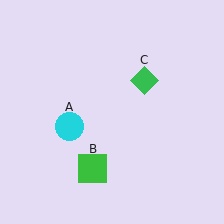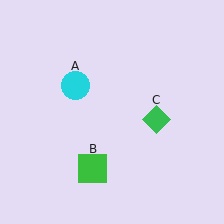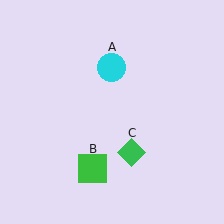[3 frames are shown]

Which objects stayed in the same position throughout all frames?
Green square (object B) remained stationary.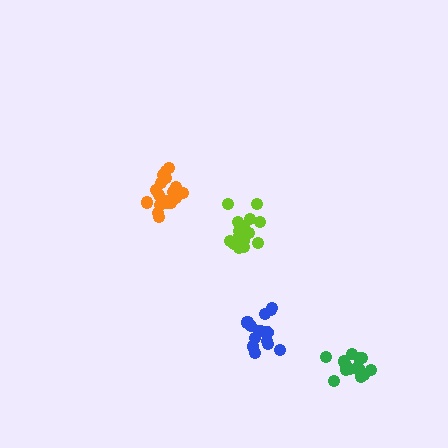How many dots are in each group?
Group 1: 18 dots, Group 2: 16 dots, Group 3: 20 dots, Group 4: 15 dots (69 total).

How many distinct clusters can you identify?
There are 4 distinct clusters.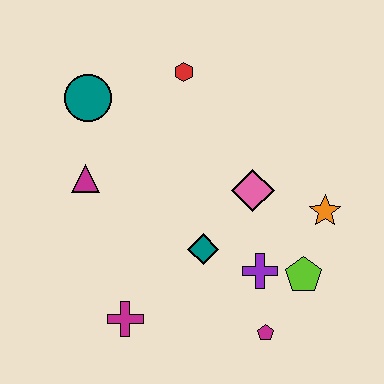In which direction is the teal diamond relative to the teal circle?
The teal diamond is below the teal circle.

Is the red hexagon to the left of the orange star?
Yes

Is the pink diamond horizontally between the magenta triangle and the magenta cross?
No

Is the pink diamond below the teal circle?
Yes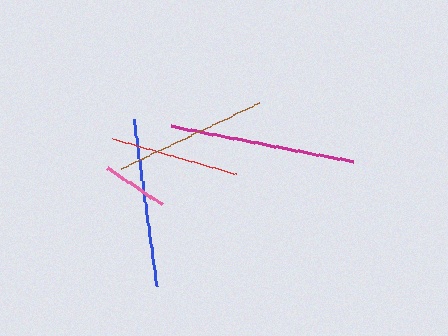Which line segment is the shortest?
The pink line is the shortest at approximately 66 pixels.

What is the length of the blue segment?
The blue segment is approximately 169 pixels long.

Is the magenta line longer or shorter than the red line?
The magenta line is longer than the red line.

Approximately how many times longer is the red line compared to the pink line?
The red line is approximately 2.0 times the length of the pink line.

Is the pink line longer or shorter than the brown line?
The brown line is longer than the pink line.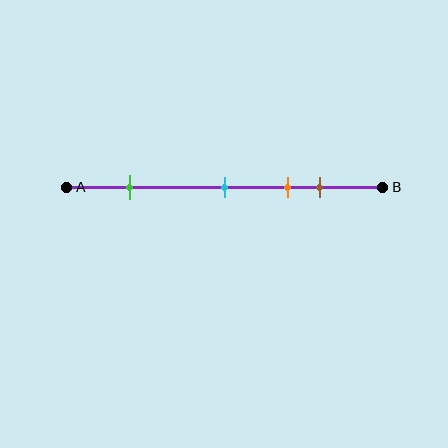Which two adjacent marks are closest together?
The orange and brown marks are the closest adjacent pair.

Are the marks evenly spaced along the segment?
No, the marks are not evenly spaced.